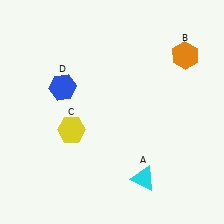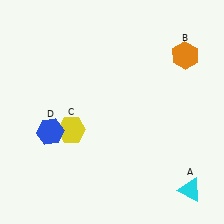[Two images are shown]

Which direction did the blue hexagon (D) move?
The blue hexagon (D) moved down.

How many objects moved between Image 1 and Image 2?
2 objects moved between the two images.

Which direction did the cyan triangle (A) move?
The cyan triangle (A) moved right.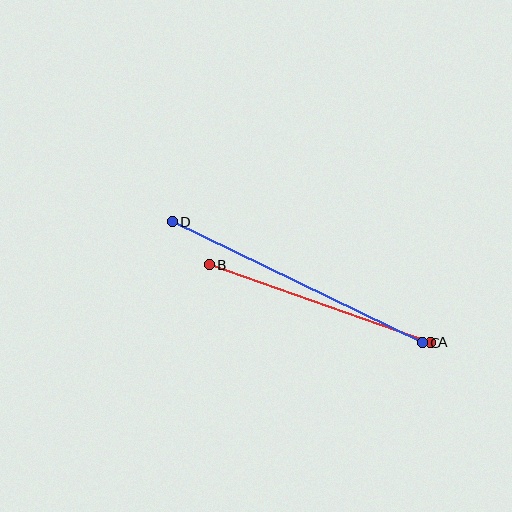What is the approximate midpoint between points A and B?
The midpoint is at approximately (320, 304) pixels.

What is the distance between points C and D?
The distance is approximately 278 pixels.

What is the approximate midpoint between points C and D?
The midpoint is at approximately (297, 282) pixels.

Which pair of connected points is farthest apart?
Points C and D are farthest apart.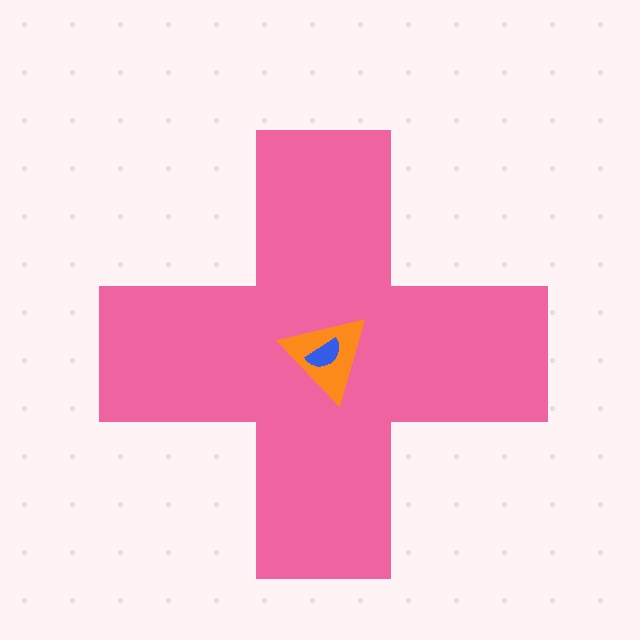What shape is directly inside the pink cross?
The orange triangle.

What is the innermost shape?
The blue semicircle.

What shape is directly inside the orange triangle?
The blue semicircle.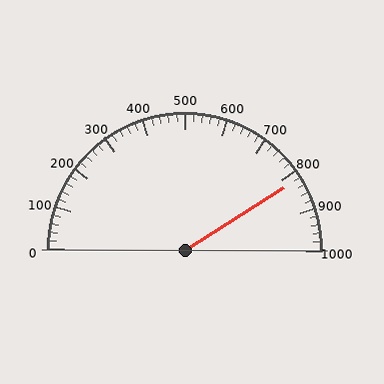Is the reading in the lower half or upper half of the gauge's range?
The reading is in the upper half of the range (0 to 1000).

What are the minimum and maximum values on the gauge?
The gauge ranges from 0 to 1000.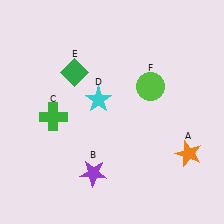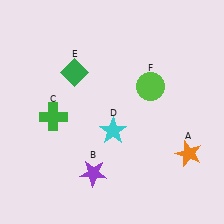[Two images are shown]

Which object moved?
The cyan star (D) moved down.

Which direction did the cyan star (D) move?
The cyan star (D) moved down.